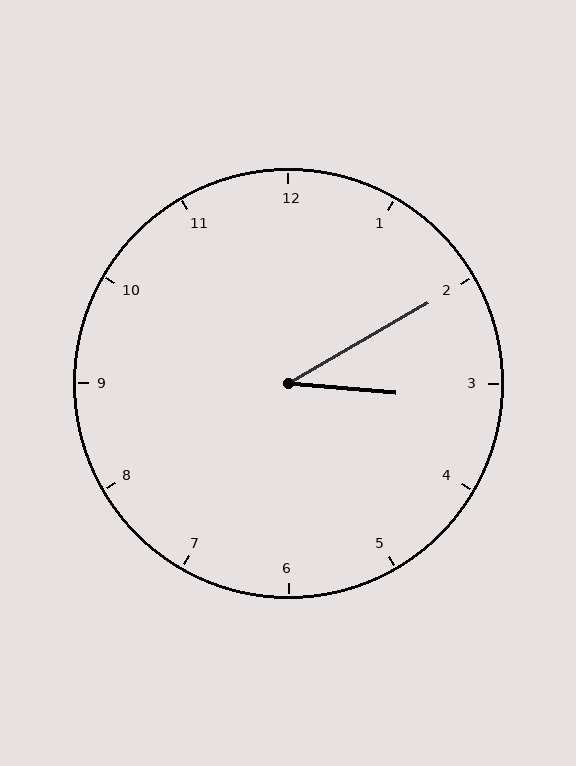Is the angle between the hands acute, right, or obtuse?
It is acute.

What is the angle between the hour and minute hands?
Approximately 35 degrees.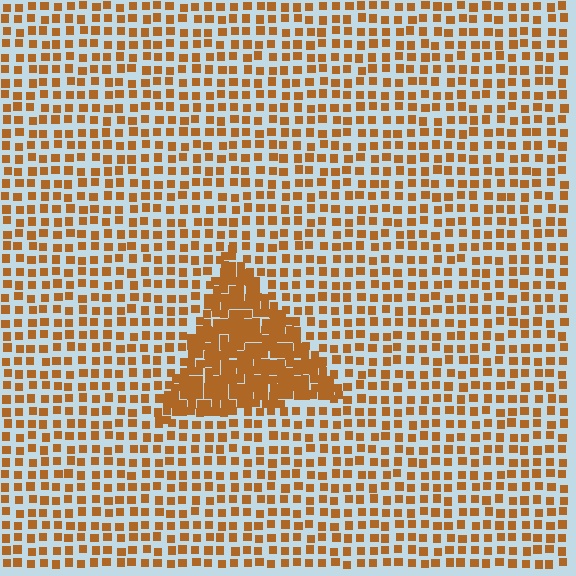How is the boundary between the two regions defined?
The boundary is defined by a change in element density (approximately 2.4x ratio). All elements are the same color, size, and shape.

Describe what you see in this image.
The image contains small brown elements arranged at two different densities. A triangle-shaped region is visible where the elements are more densely packed than the surrounding area.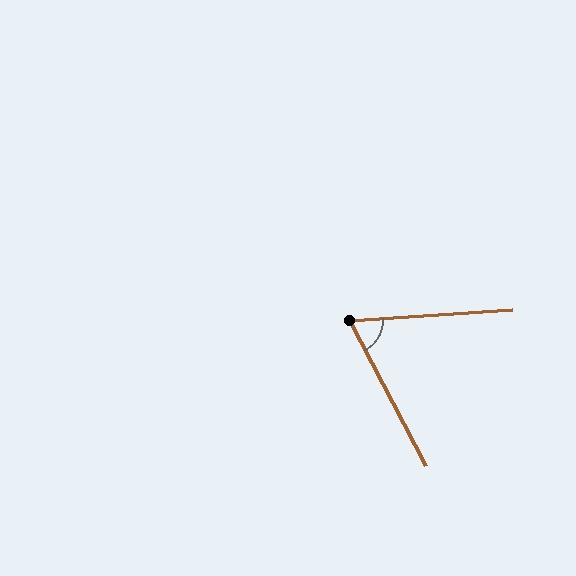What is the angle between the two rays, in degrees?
Approximately 66 degrees.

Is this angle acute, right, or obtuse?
It is acute.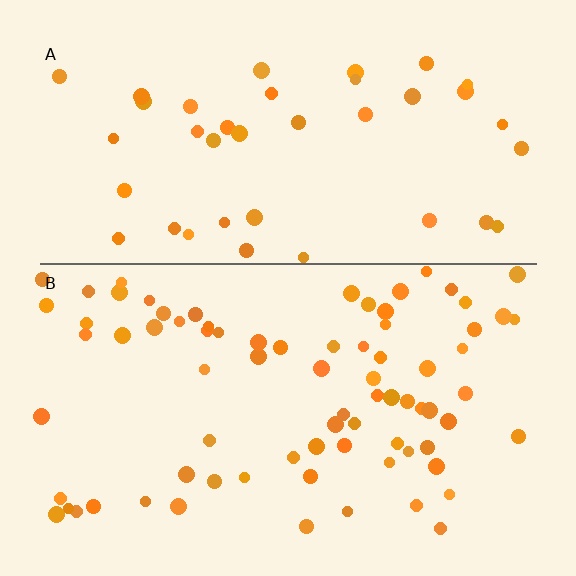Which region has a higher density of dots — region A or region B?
B (the bottom).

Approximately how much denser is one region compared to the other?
Approximately 1.9× — region B over region A.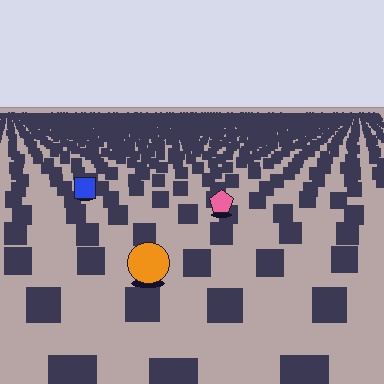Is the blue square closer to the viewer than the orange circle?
No. The orange circle is closer — you can tell from the texture gradient: the ground texture is coarser near it.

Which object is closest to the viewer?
The orange circle is closest. The texture marks near it are larger and more spread out.